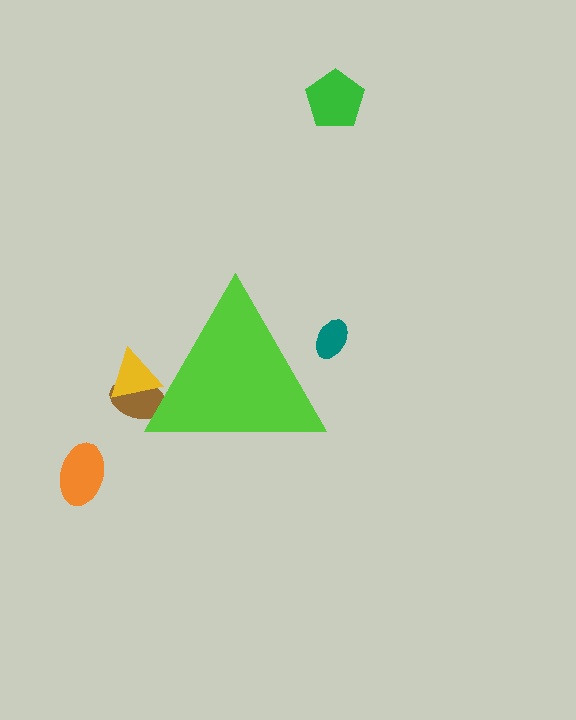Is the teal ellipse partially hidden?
Yes, the teal ellipse is partially hidden behind the lime triangle.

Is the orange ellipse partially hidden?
No, the orange ellipse is fully visible.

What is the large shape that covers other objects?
A lime triangle.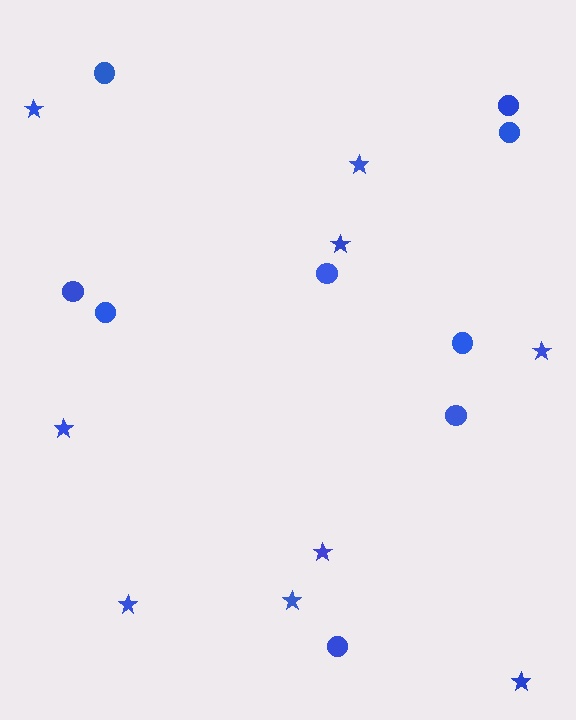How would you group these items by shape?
There are 2 groups: one group of stars (9) and one group of circles (9).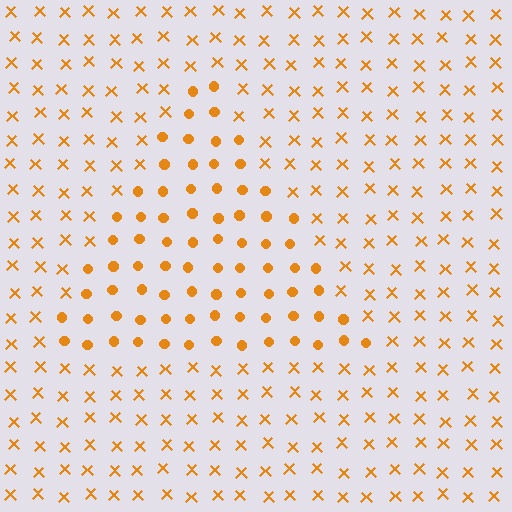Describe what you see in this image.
The image is filled with small orange elements arranged in a uniform grid. A triangle-shaped region contains circles, while the surrounding area contains X marks. The boundary is defined purely by the change in element shape.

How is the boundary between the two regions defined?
The boundary is defined by a change in element shape: circles inside vs. X marks outside. All elements share the same color and spacing.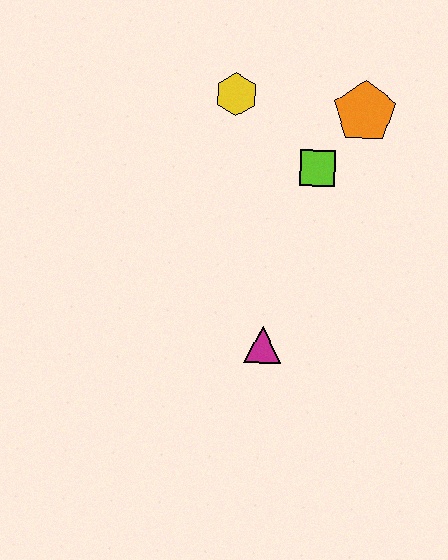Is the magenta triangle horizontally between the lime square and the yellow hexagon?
Yes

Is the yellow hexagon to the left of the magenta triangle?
Yes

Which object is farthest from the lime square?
The magenta triangle is farthest from the lime square.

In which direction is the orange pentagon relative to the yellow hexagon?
The orange pentagon is to the right of the yellow hexagon.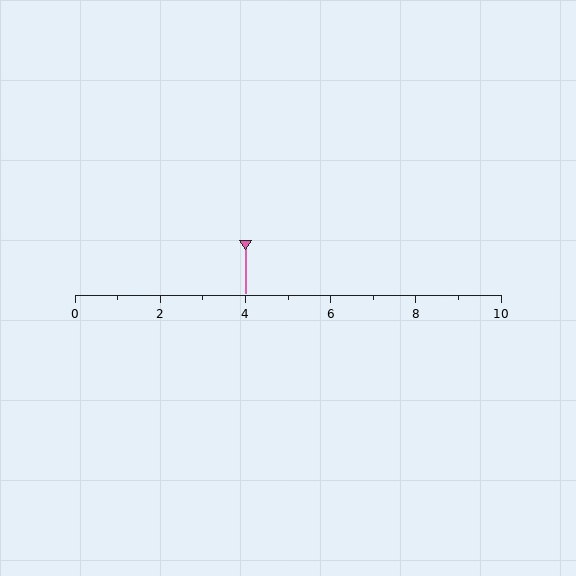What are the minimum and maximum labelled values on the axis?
The axis runs from 0 to 10.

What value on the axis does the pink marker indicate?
The marker indicates approximately 4.